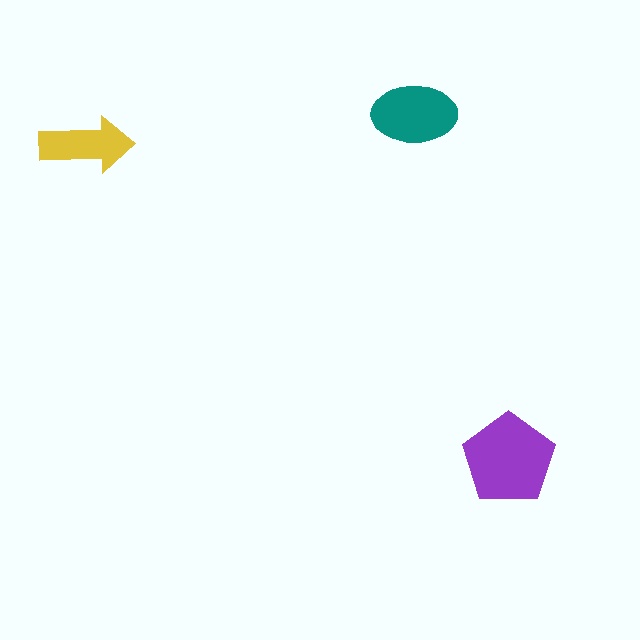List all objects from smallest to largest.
The yellow arrow, the teal ellipse, the purple pentagon.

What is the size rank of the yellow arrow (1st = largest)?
3rd.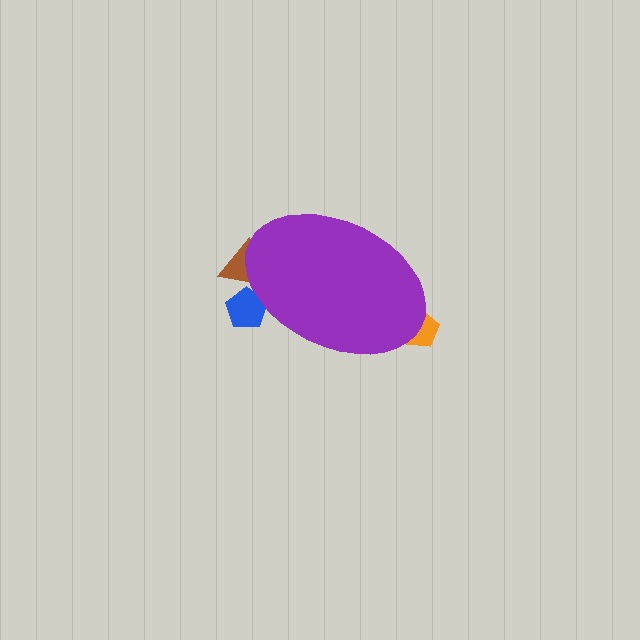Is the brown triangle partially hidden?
Yes, the brown triangle is partially hidden behind the purple ellipse.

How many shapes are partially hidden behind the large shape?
3 shapes are partially hidden.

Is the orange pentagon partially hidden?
Yes, the orange pentagon is partially hidden behind the purple ellipse.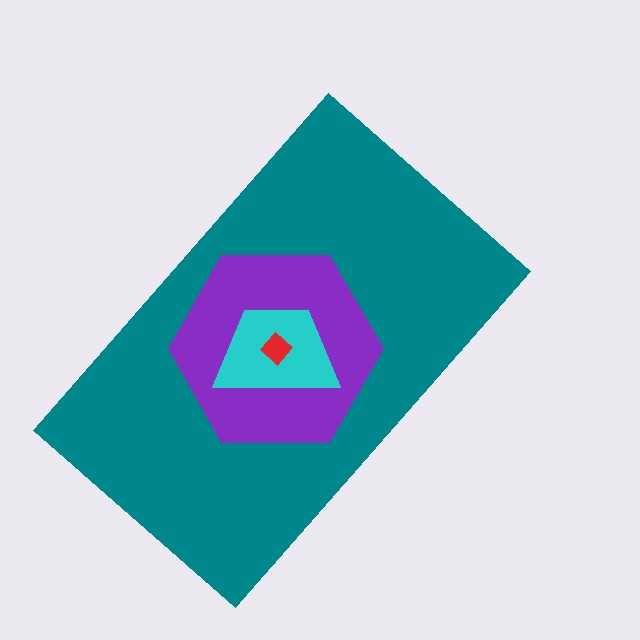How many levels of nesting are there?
4.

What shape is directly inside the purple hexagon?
The cyan trapezoid.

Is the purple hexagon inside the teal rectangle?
Yes.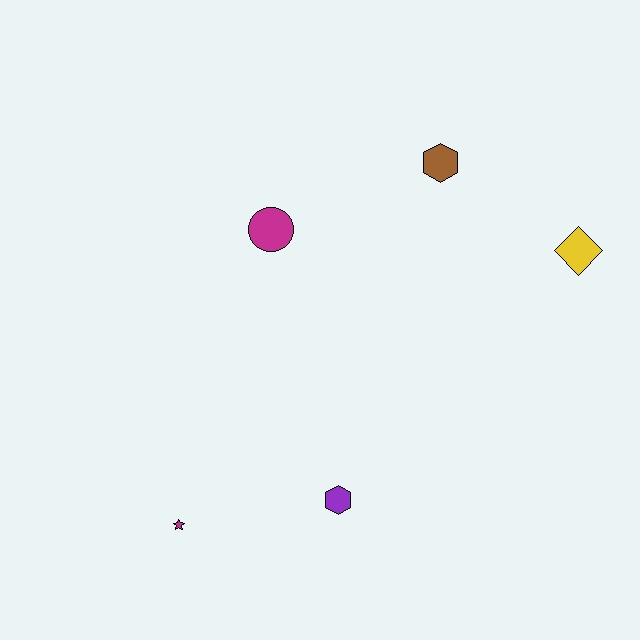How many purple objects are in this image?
There is 1 purple object.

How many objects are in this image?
There are 5 objects.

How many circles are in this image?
There is 1 circle.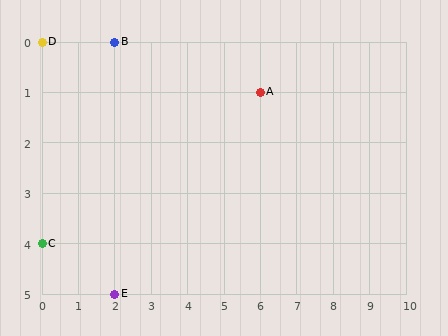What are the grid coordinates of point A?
Point A is at grid coordinates (6, 1).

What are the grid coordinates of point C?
Point C is at grid coordinates (0, 4).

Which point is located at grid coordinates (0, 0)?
Point D is at (0, 0).